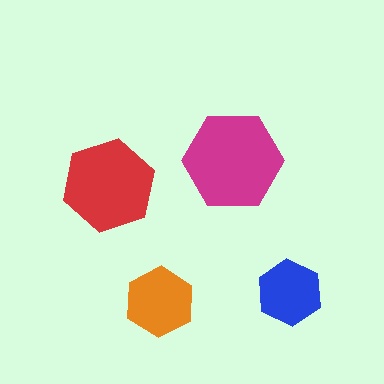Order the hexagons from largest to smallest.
the magenta one, the red one, the orange one, the blue one.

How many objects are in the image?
There are 4 objects in the image.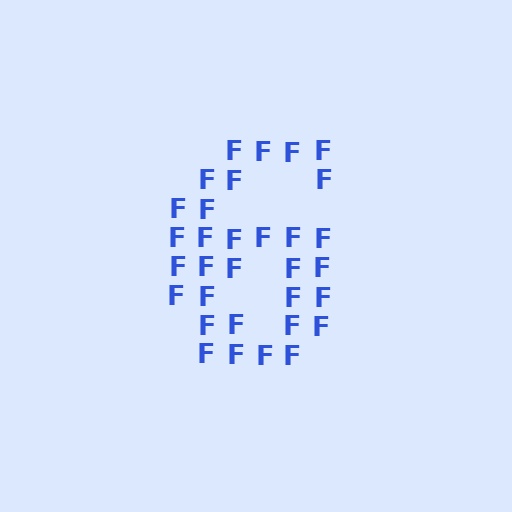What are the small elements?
The small elements are letter F's.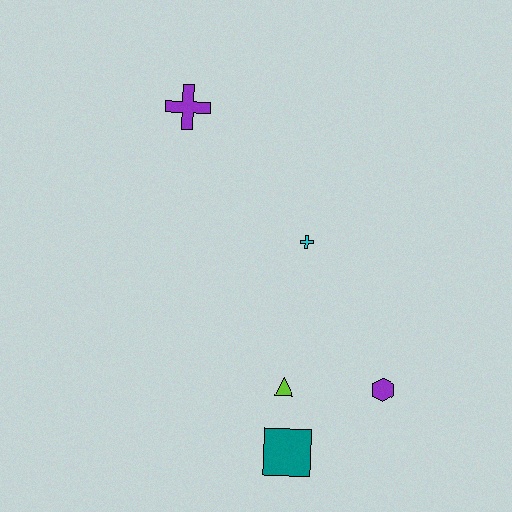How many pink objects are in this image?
There are no pink objects.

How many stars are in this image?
There are no stars.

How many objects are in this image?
There are 5 objects.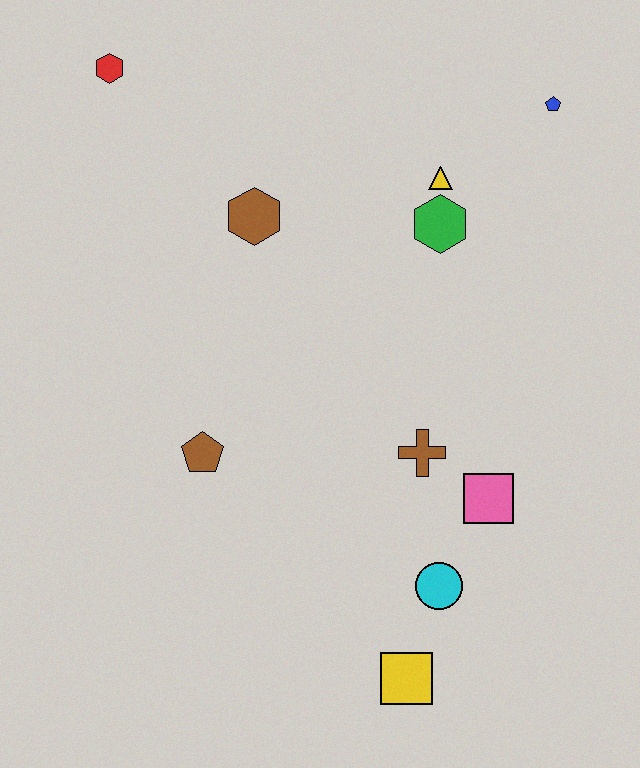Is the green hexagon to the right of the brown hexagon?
Yes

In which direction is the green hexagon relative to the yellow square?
The green hexagon is above the yellow square.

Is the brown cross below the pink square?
No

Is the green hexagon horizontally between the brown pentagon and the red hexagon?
No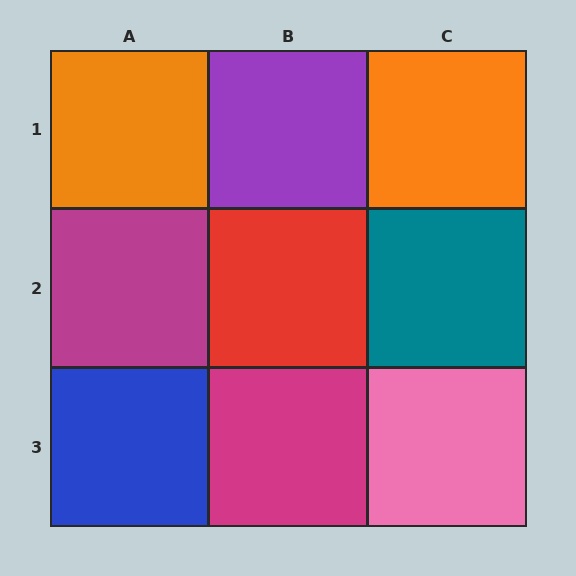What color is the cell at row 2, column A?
Magenta.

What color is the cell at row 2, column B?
Red.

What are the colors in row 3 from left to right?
Blue, magenta, pink.